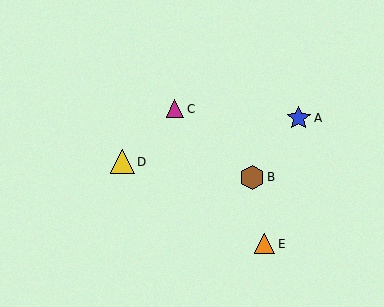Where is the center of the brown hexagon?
The center of the brown hexagon is at (252, 177).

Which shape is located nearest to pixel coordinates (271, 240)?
The orange triangle (labeled E) at (264, 244) is nearest to that location.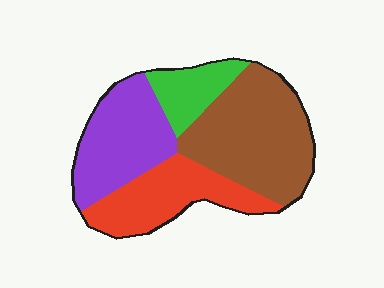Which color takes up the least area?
Green, at roughly 10%.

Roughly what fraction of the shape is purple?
Purple covers 26% of the shape.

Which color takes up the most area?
Brown, at roughly 40%.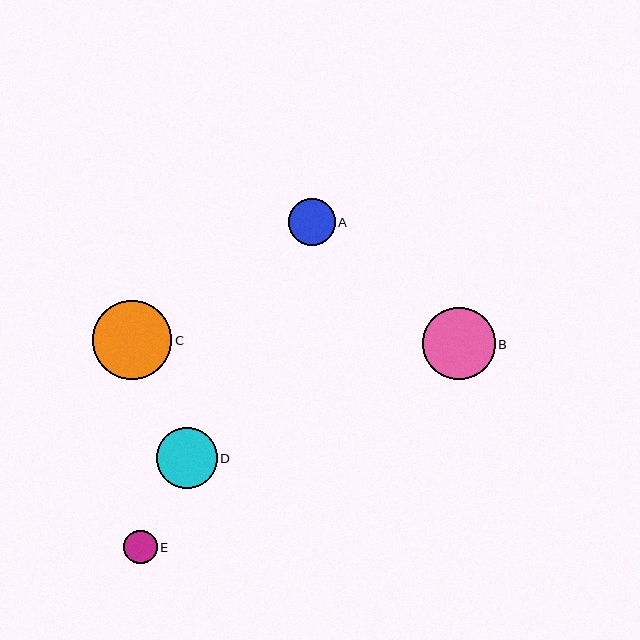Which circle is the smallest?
Circle E is the smallest with a size of approximately 33 pixels.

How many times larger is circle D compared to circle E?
Circle D is approximately 1.8 times the size of circle E.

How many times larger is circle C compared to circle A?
Circle C is approximately 1.7 times the size of circle A.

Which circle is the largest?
Circle C is the largest with a size of approximately 79 pixels.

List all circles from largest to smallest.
From largest to smallest: C, B, D, A, E.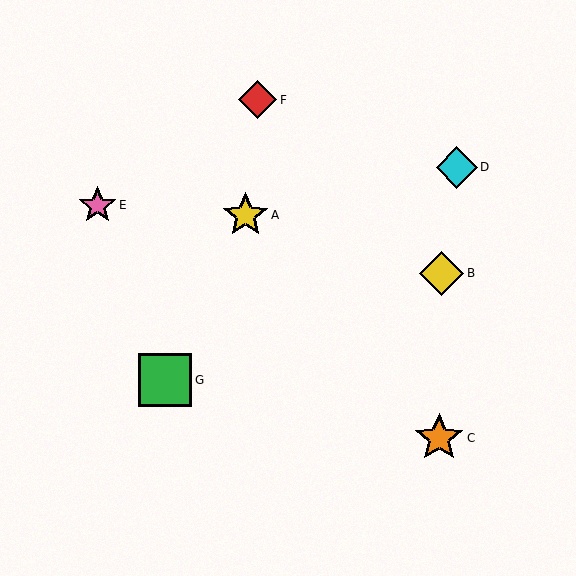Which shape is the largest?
The green square (labeled G) is the largest.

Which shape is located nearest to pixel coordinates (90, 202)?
The pink star (labeled E) at (97, 205) is nearest to that location.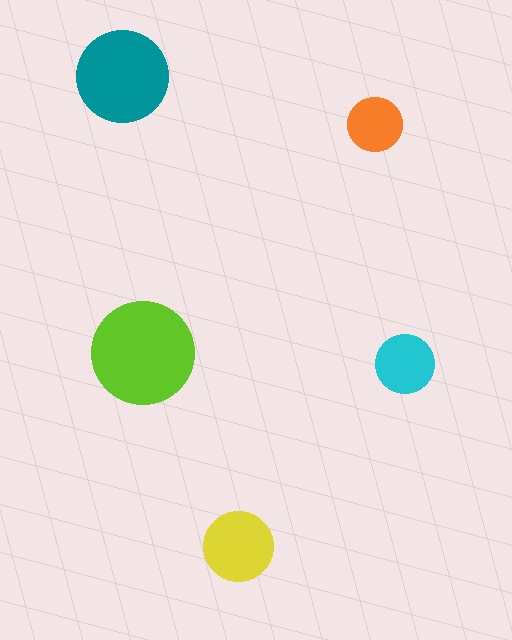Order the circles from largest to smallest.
the lime one, the teal one, the yellow one, the cyan one, the orange one.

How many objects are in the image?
There are 5 objects in the image.